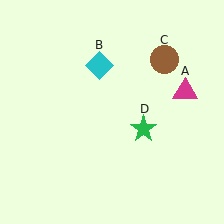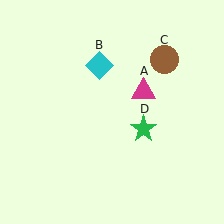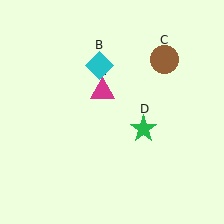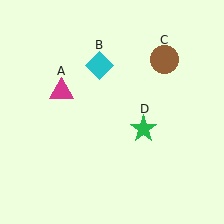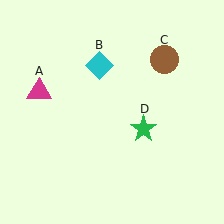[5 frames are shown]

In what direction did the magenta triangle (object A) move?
The magenta triangle (object A) moved left.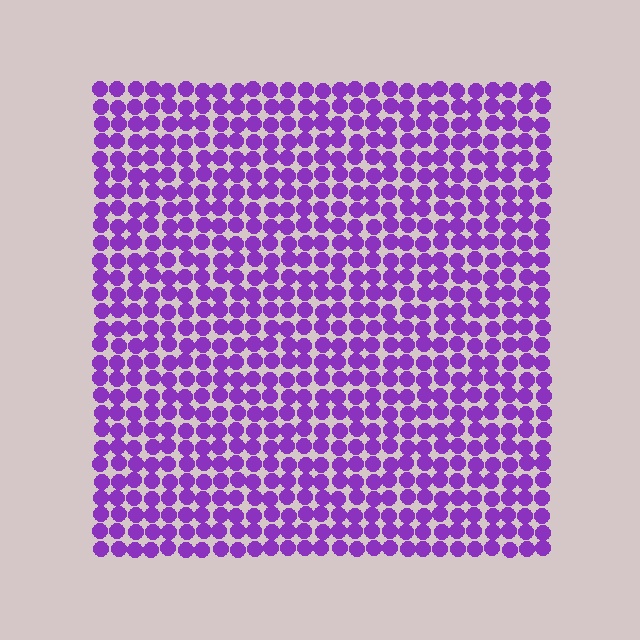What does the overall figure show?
The overall figure shows a square.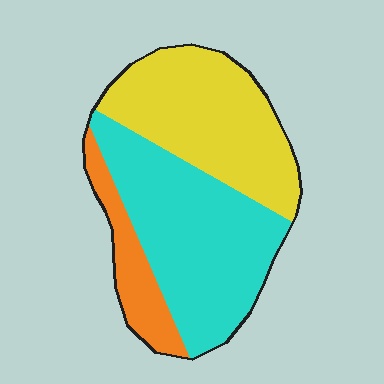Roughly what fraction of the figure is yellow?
Yellow covers roughly 40% of the figure.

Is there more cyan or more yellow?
Cyan.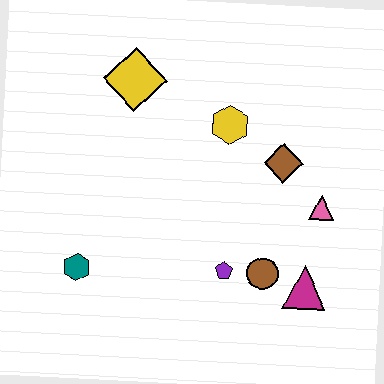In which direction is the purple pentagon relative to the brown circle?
The purple pentagon is to the left of the brown circle.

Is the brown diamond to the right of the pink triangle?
No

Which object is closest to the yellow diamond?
The yellow hexagon is closest to the yellow diamond.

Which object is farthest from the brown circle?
The yellow diamond is farthest from the brown circle.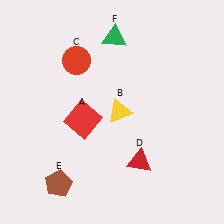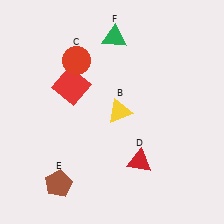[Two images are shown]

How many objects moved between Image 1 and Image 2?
1 object moved between the two images.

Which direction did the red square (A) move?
The red square (A) moved up.